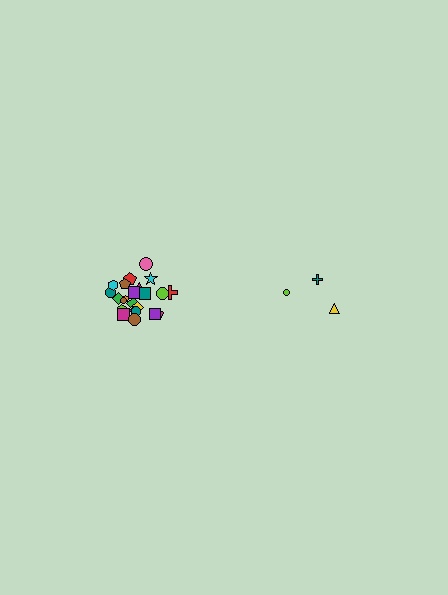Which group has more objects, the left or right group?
The left group.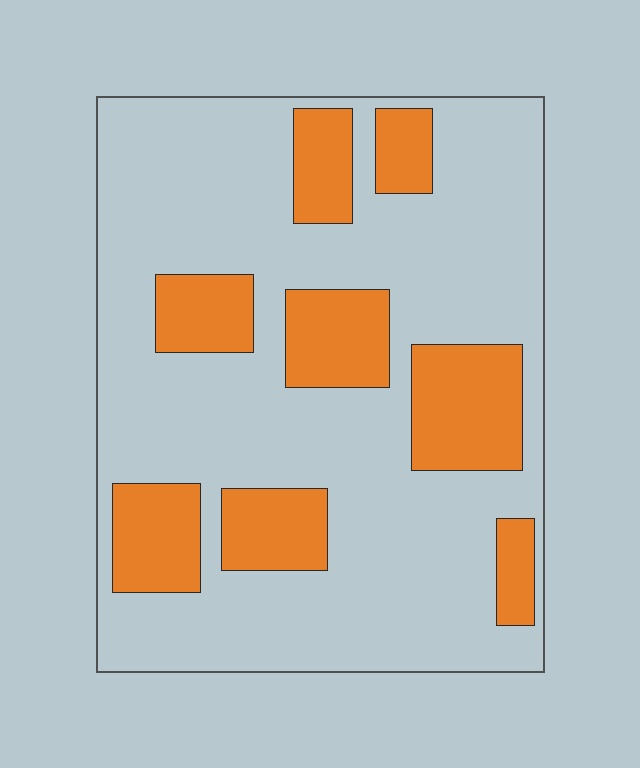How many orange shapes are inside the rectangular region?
8.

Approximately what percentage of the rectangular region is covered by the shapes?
Approximately 25%.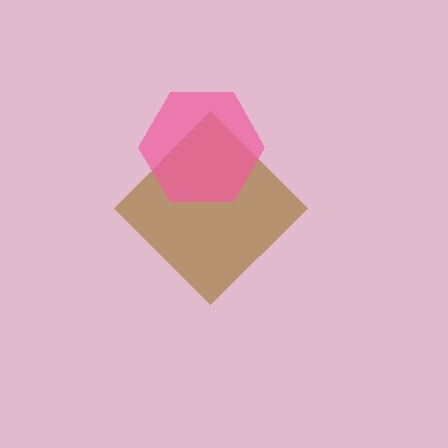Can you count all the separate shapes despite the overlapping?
Yes, there are 2 separate shapes.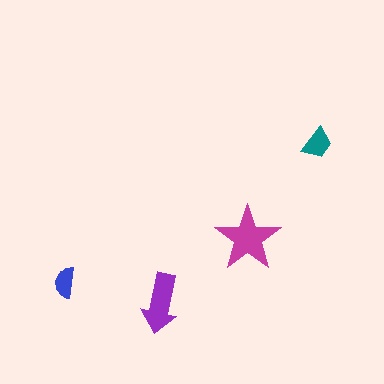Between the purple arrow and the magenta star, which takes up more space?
The magenta star.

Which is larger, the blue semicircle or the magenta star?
The magenta star.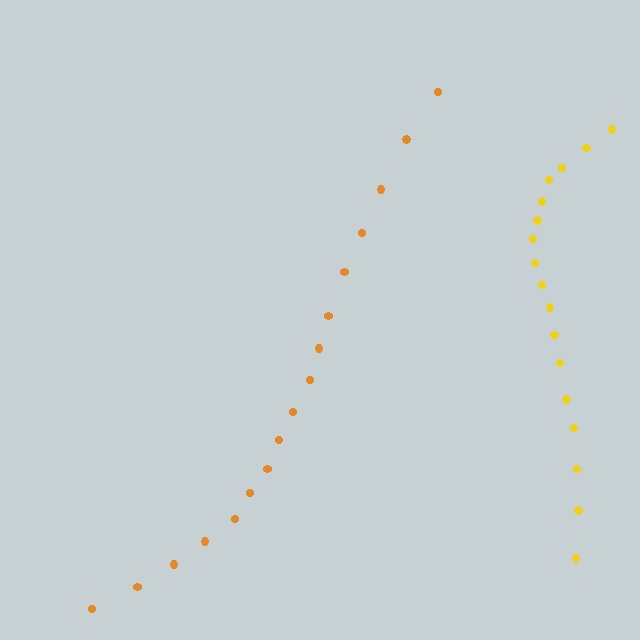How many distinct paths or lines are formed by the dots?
There are 2 distinct paths.